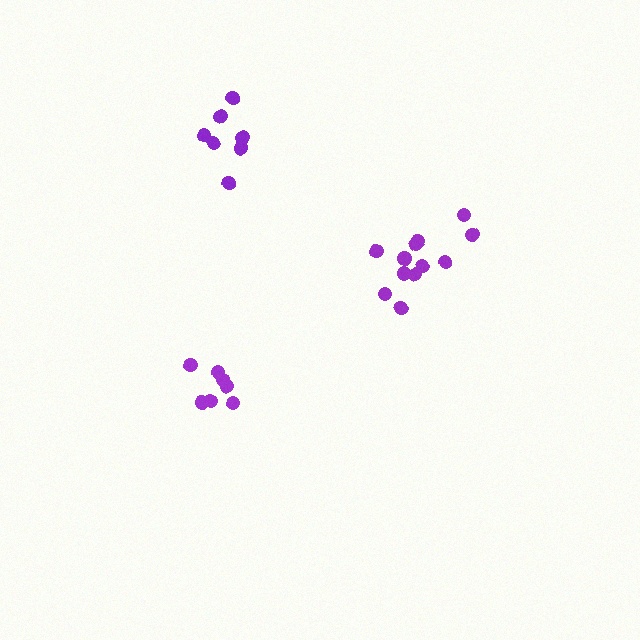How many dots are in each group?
Group 1: 7 dots, Group 2: 7 dots, Group 3: 12 dots (26 total).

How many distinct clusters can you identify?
There are 3 distinct clusters.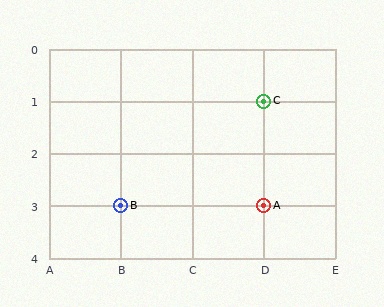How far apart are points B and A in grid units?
Points B and A are 2 columns apart.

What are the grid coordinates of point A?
Point A is at grid coordinates (D, 3).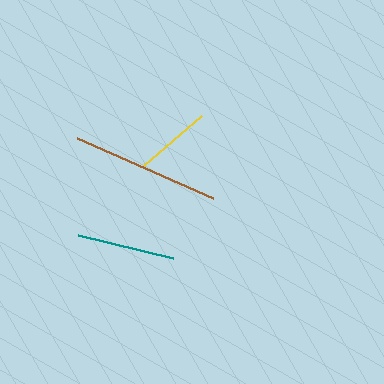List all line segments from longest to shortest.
From longest to shortest: brown, teal, yellow.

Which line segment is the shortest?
The yellow line is the shortest at approximately 76 pixels.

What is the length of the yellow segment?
The yellow segment is approximately 76 pixels long.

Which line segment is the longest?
The brown line is the longest at approximately 148 pixels.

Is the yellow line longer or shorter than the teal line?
The teal line is longer than the yellow line.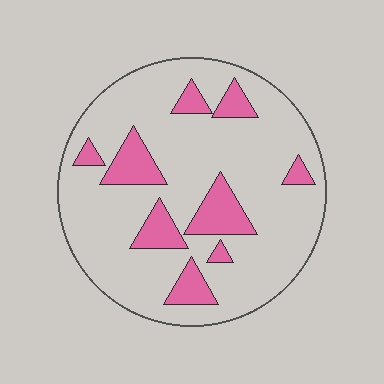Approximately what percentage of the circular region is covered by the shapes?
Approximately 20%.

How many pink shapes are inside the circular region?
9.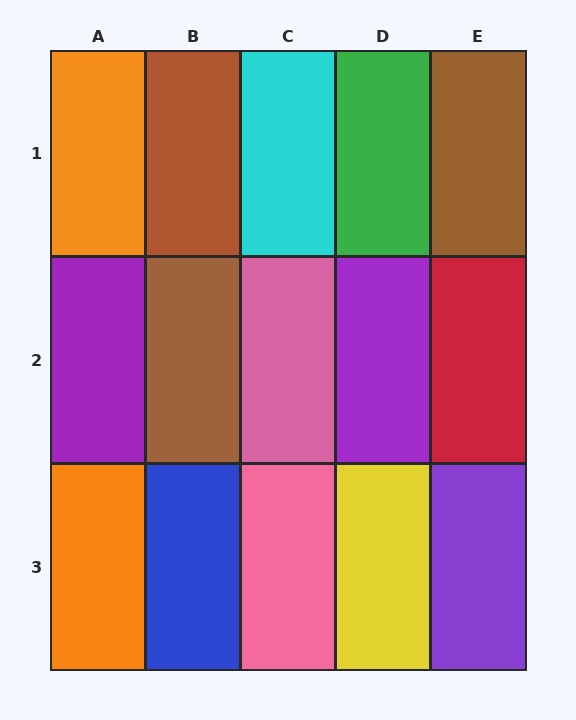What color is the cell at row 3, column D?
Yellow.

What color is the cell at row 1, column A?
Orange.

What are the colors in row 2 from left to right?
Purple, brown, pink, purple, red.